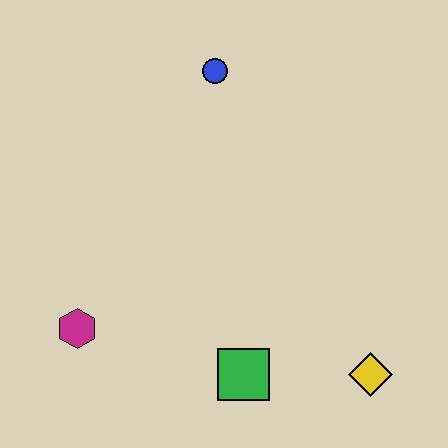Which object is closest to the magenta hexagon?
The green square is closest to the magenta hexagon.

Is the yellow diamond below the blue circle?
Yes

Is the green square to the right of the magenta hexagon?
Yes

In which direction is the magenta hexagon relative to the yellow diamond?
The magenta hexagon is to the left of the yellow diamond.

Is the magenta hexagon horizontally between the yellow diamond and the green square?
No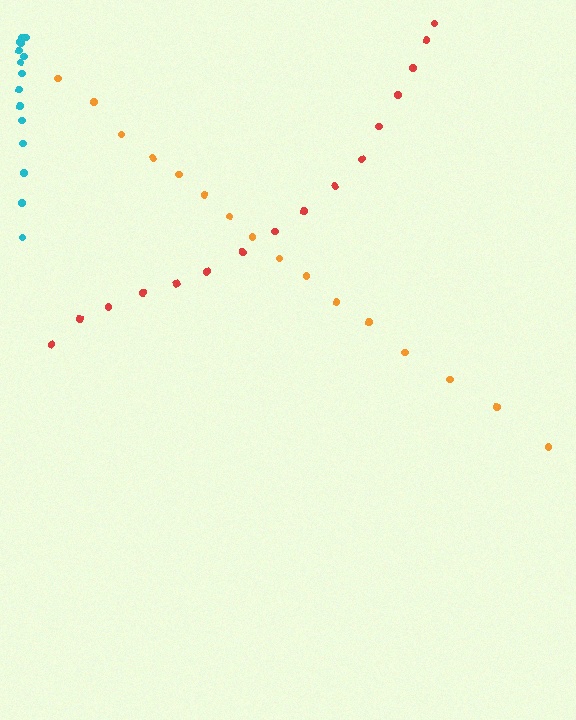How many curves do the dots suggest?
There are 3 distinct paths.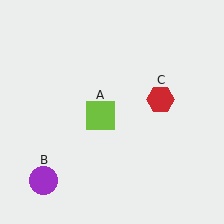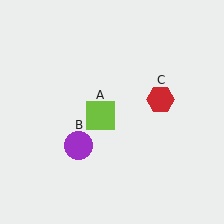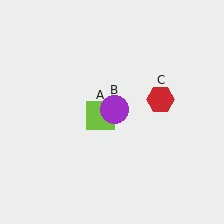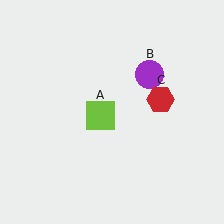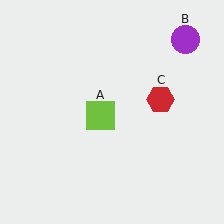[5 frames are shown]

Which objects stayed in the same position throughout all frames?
Lime square (object A) and red hexagon (object C) remained stationary.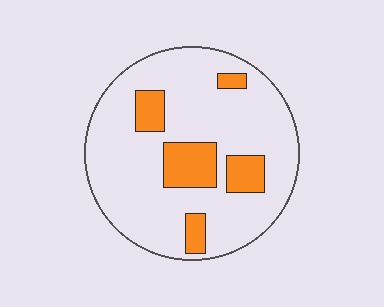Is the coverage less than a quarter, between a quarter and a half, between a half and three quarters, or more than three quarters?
Less than a quarter.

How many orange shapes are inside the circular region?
5.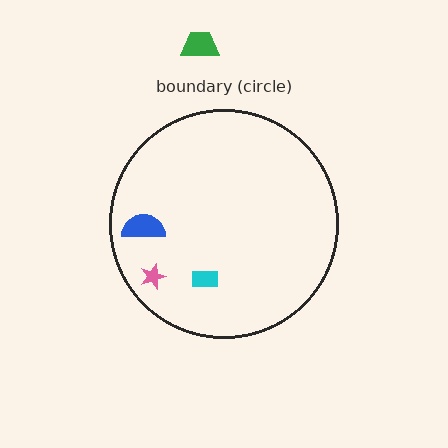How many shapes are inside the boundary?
3 inside, 1 outside.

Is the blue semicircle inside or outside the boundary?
Inside.